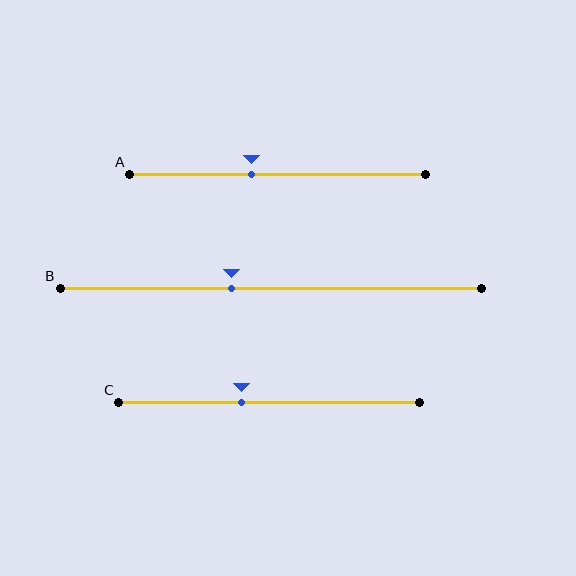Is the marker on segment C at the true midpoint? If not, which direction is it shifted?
No, the marker on segment C is shifted to the left by about 9% of the segment length.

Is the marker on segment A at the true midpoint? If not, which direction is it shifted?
No, the marker on segment A is shifted to the left by about 9% of the segment length.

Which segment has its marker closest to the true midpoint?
Segment A has its marker closest to the true midpoint.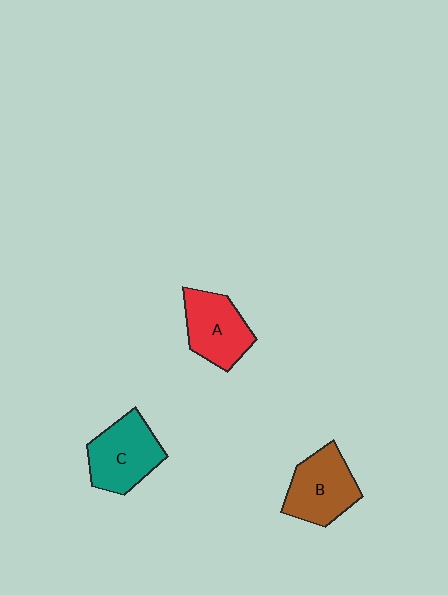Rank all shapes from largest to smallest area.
From largest to smallest: C (teal), B (brown), A (red).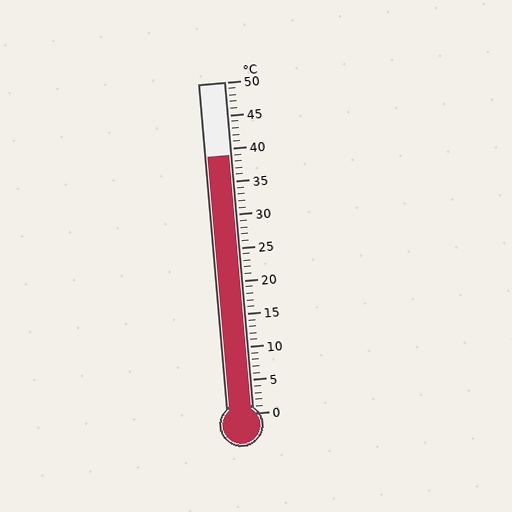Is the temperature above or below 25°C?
The temperature is above 25°C.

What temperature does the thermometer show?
The thermometer shows approximately 39°C.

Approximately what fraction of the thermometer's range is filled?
The thermometer is filled to approximately 80% of its range.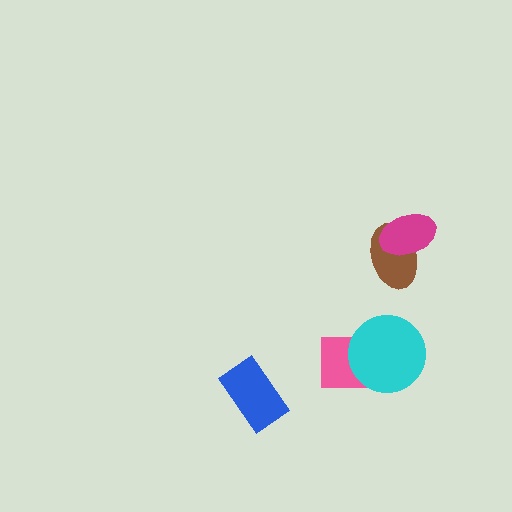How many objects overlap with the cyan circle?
1 object overlaps with the cyan circle.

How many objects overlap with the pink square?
1 object overlaps with the pink square.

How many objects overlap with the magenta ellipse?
1 object overlaps with the magenta ellipse.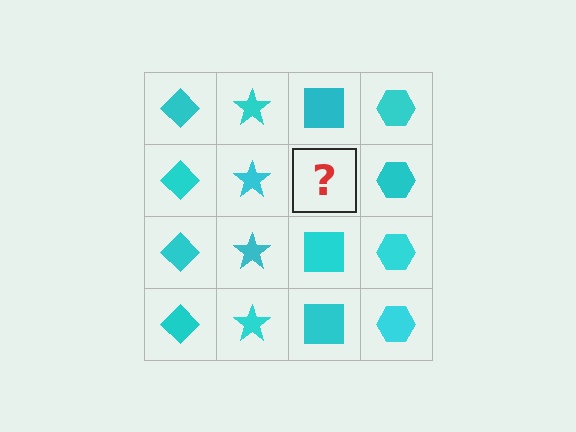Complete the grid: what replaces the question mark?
The question mark should be replaced with a cyan square.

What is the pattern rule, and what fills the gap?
The rule is that each column has a consistent shape. The gap should be filled with a cyan square.